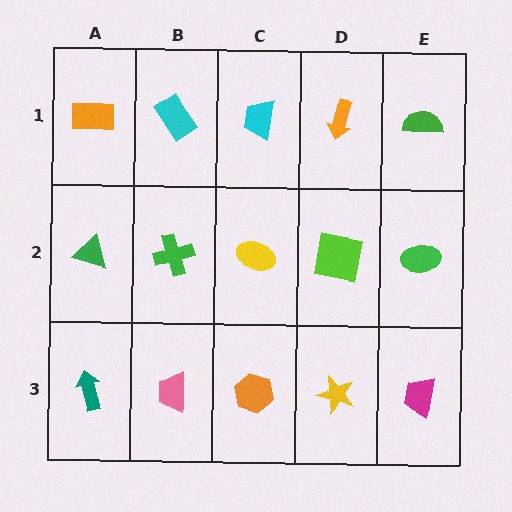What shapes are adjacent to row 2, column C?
A cyan trapezoid (row 1, column C), an orange hexagon (row 3, column C), a green cross (row 2, column B), a lime square (row 2, column D).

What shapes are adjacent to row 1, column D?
A lime square (row 2, column D), a cyan trapezoid (row 1, column C), a green semicircle (row 1, column E).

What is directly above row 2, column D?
An orange arrow.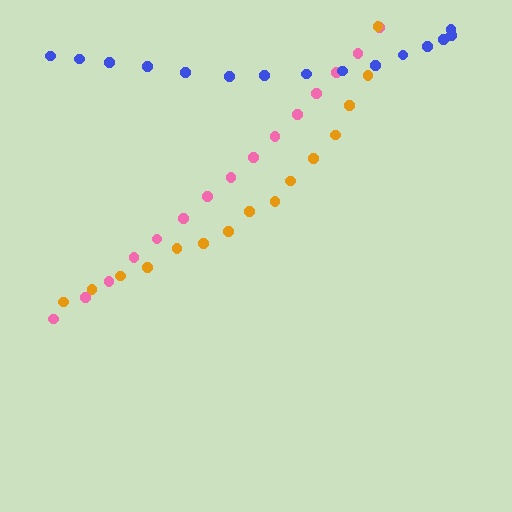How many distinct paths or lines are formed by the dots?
There are 3 distinct paths.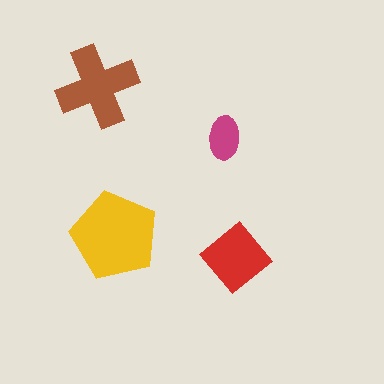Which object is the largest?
The yellow pentagon.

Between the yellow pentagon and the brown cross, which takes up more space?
The yellow pentagon.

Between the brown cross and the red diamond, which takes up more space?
The brown cross.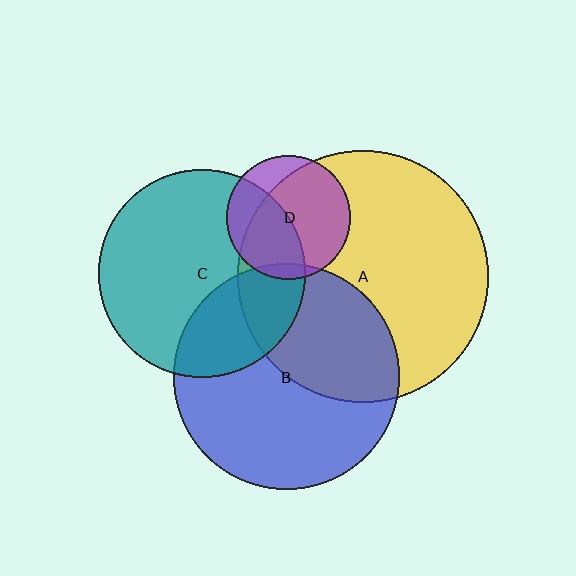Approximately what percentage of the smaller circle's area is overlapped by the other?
Approximately 30%.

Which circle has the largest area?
Circle A (yellow).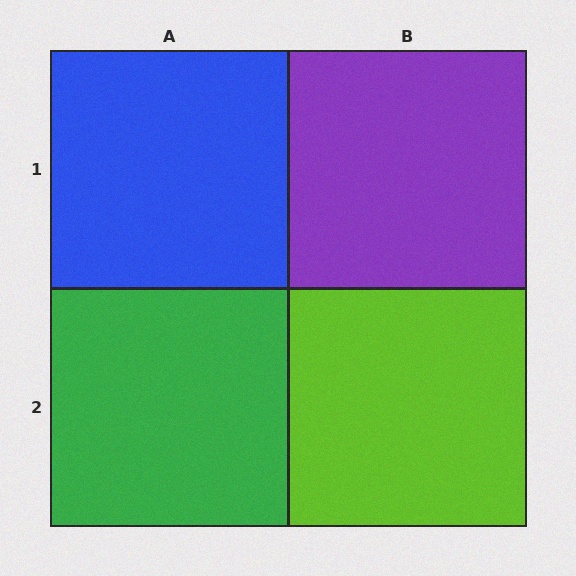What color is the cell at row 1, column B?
Purple.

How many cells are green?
1 cell is green.